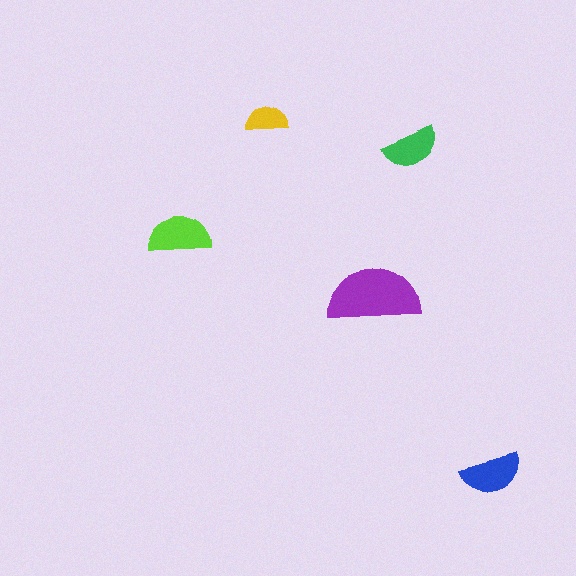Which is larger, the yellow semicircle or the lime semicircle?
The lime one.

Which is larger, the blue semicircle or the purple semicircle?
The purple one.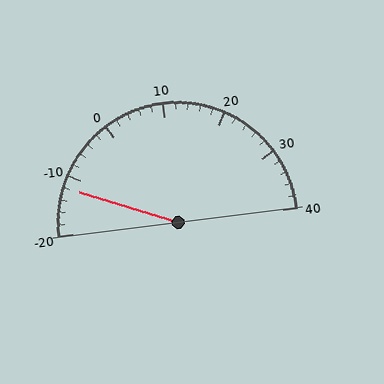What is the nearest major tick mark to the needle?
The nearest major tick mark is -10.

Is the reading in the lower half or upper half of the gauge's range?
The reading is in the lower half of the range (-20 to 40).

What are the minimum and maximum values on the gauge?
The gauge ranges from -20 to 40.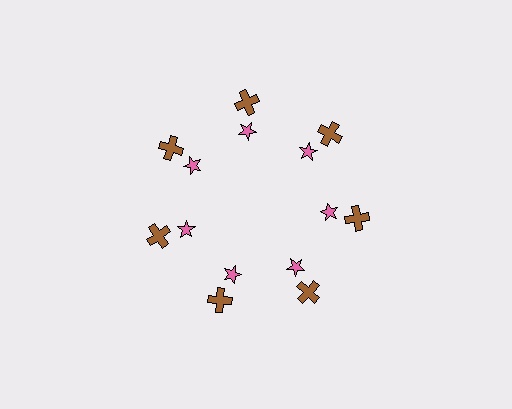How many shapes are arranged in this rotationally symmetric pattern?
There are 14 shapes, arranged in 7 groups of 2.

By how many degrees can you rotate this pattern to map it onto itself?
The pattern maps onto itself every 51 degrees of rotation.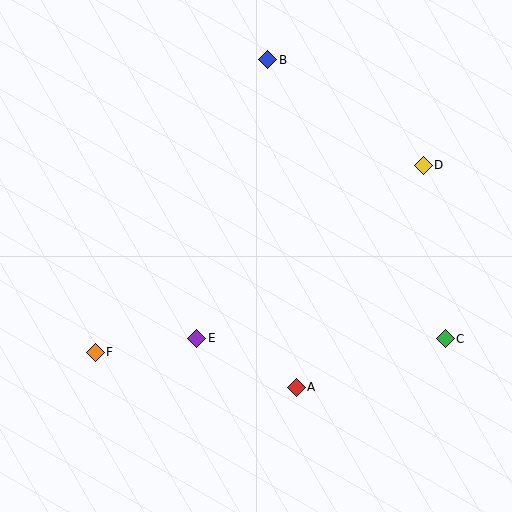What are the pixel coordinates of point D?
Point D is at (423, 165).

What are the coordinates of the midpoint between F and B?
The midpoint between F and B is at (182, 206).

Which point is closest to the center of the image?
Point E at (197, 338) is closest to the center.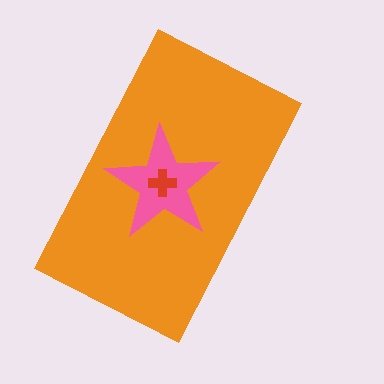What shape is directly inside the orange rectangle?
The pink star.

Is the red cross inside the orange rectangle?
Yes.